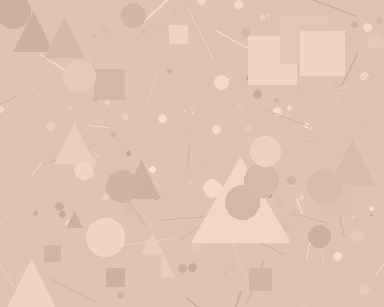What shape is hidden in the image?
A triangle is hidden in the image.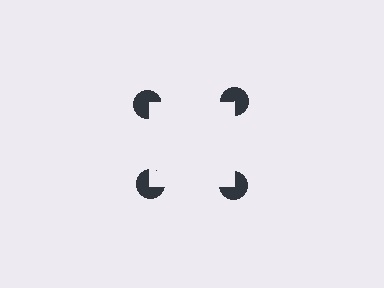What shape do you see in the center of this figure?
An illusory square — its edges are inferred from the aligned wedge cuts in the pac-man discs, not physically drawn.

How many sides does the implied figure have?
4 sides.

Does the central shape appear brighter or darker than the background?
It typically appears slightly brighter than the background, even though no actual brightness change is drawn.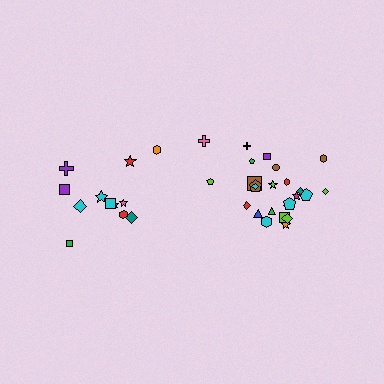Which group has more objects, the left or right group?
The right group.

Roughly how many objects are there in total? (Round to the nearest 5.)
Roughly 35 objects in total.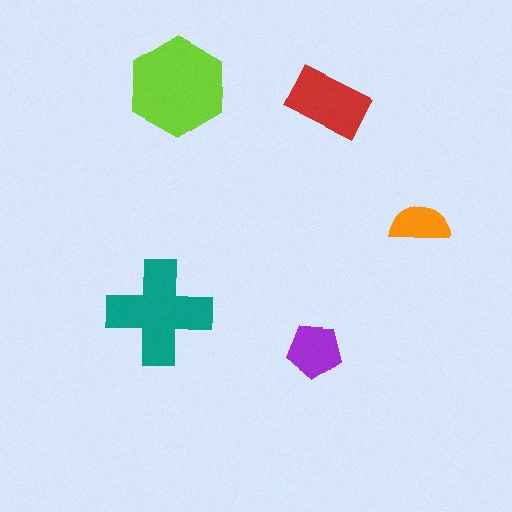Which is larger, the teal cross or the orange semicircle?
The teal cross.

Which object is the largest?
The lime hexagon.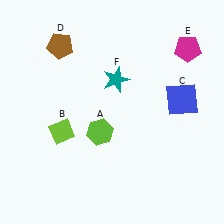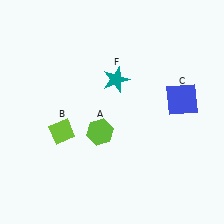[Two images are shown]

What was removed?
The brown pentagon (D), the magenta pentagon (E) were removed in Image 2.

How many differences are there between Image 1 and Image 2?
There are 2 differences between the two images.